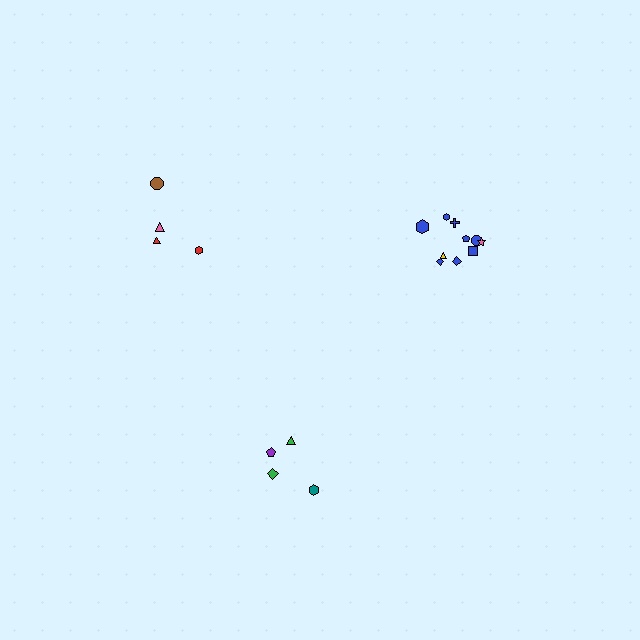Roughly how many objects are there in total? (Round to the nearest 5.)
Roughly 20 objects in total.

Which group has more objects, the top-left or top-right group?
The top-right group.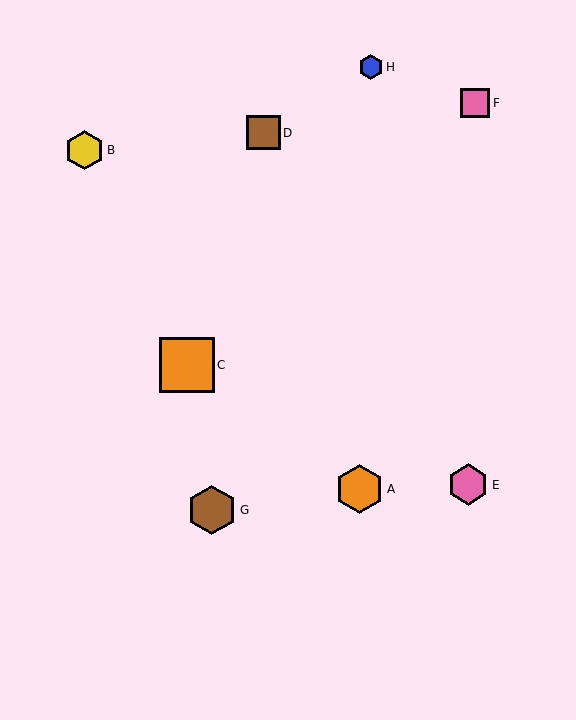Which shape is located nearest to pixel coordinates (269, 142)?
The brown square (labeled D) at (263, 133) is nearest to that location.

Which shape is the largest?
The orange square (labeled C) is the largest.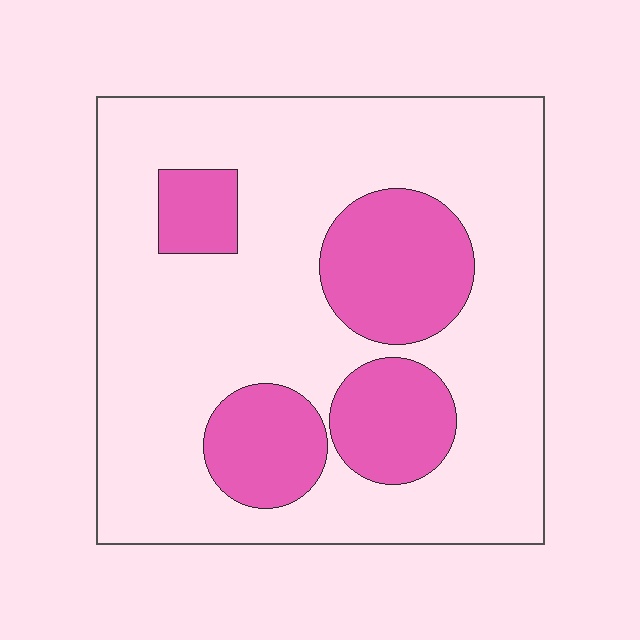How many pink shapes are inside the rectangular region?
4.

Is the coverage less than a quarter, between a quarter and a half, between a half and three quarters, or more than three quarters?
Between a quarter and a half.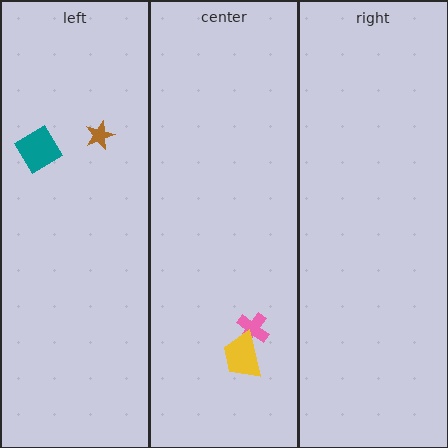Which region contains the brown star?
The left region.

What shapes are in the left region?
The brown star, the teal square.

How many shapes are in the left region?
2.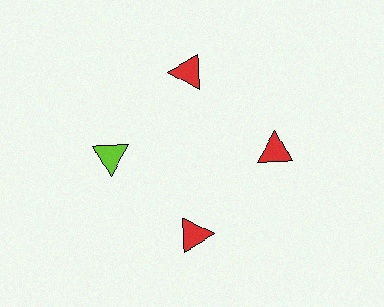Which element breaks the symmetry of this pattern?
The lime triangle at roughly the 9 o'clock position breaks the symmetry. All other shapes are red triangles.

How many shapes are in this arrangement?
There are 4 shapes arranged in a ring pattern.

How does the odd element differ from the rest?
It has a different color: lime instead of red.